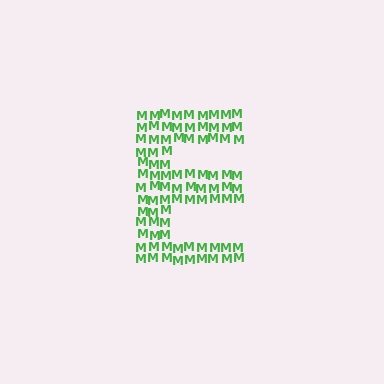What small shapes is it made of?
It is made of small letter M's.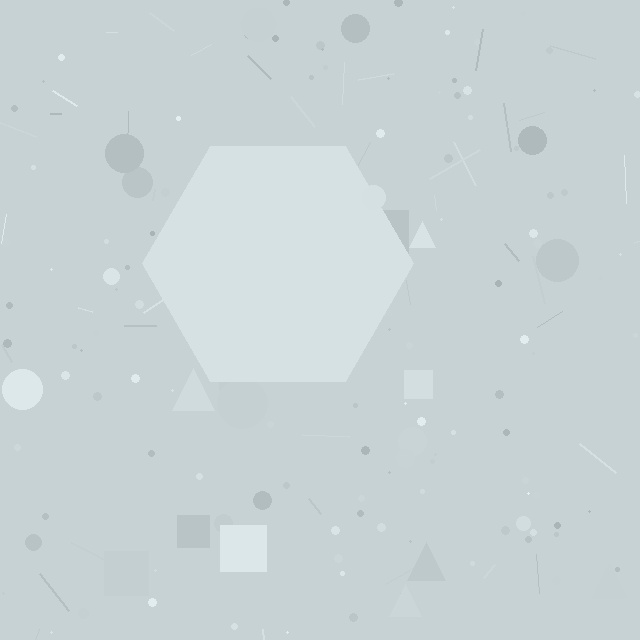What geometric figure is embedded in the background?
A hexagon is embedded in the background.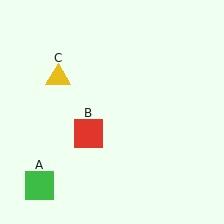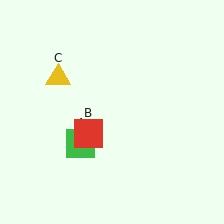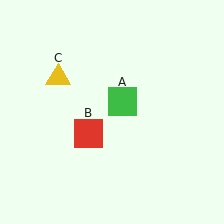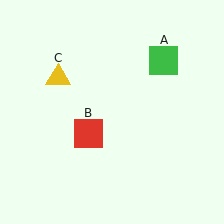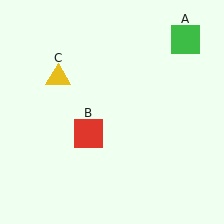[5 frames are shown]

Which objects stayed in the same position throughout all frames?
Red square (object B) and yellow triangle (object C) remained stationary.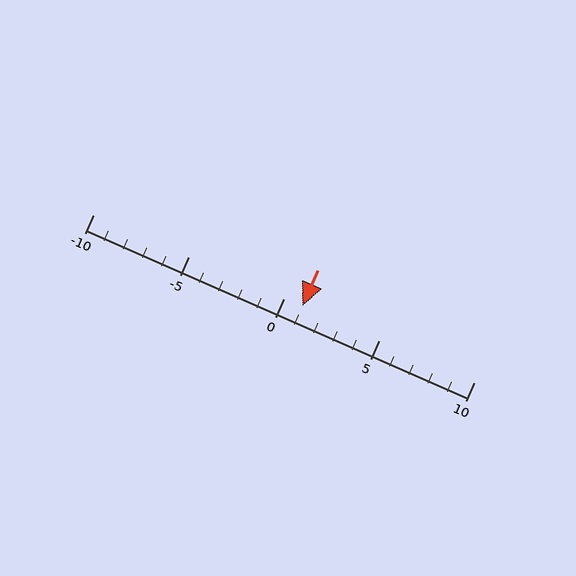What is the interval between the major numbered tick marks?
The major tick marks are spaced 5 units apart.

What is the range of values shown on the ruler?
The ruler shows values from -10 to 10.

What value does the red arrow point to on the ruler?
The red arrow points to approximately 1.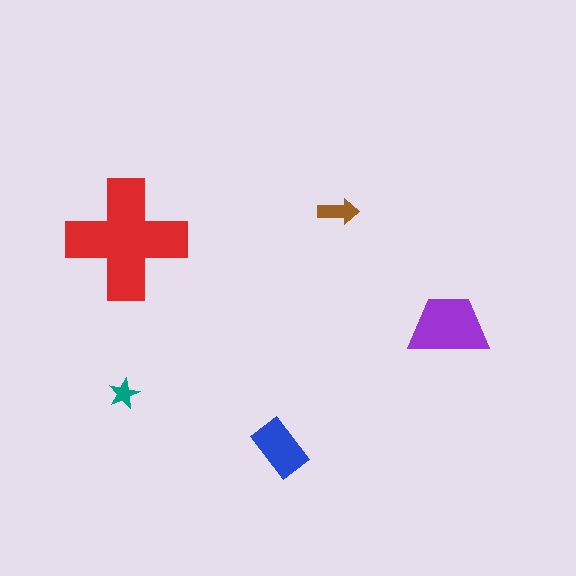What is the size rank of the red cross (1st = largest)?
1st.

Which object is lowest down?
The blue rectangle is bottommost.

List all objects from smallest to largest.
The teal star, the brown arrow, the blue rectangle, the purple trapezoid, the red cross.